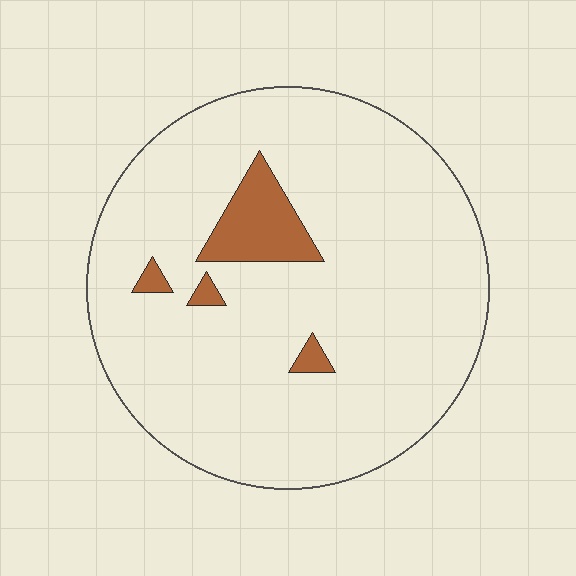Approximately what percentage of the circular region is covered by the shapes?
Approximately 10%.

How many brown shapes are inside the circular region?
4.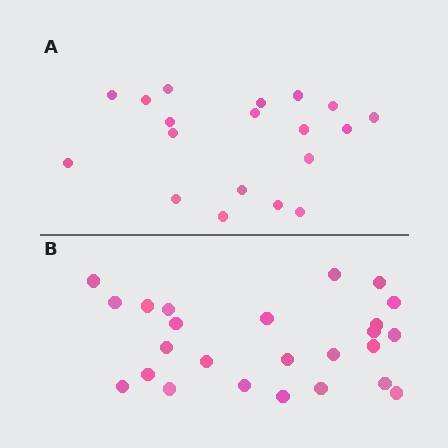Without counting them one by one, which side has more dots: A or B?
Region B (the bottom region) has more dots.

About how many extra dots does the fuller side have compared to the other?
Region B has about 6 more dots than region A.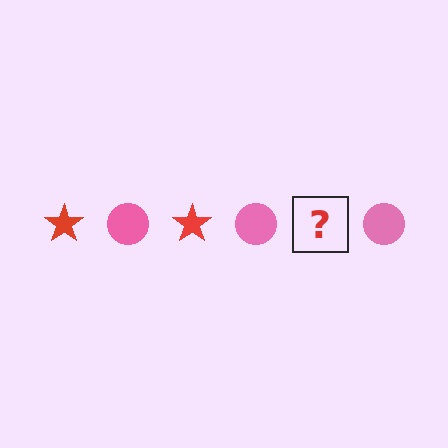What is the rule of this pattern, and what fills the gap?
The rule is that the pattern alternates between red star and pink circle. The gap should be filled with a red star.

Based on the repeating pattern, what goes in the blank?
The blank should be a red star.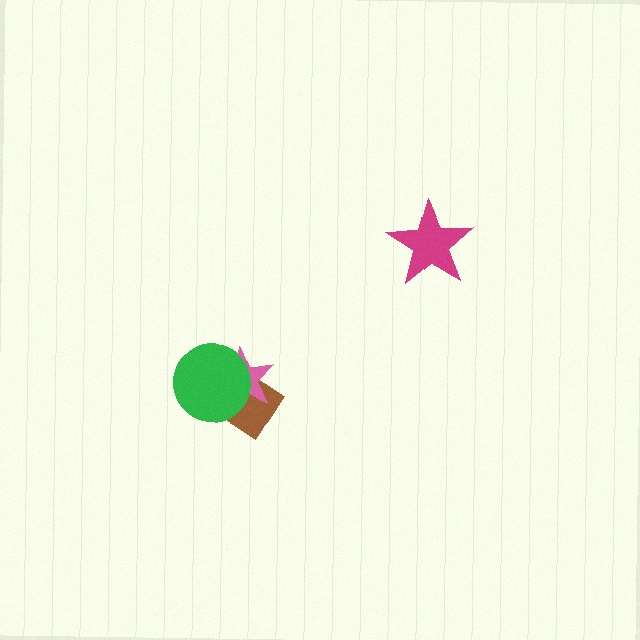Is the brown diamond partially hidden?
Yes, it is partially covered by another shape.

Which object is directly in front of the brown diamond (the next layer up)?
The pink star is directly in front of the brown diamond.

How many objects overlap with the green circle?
2 objects overlap with the green circle.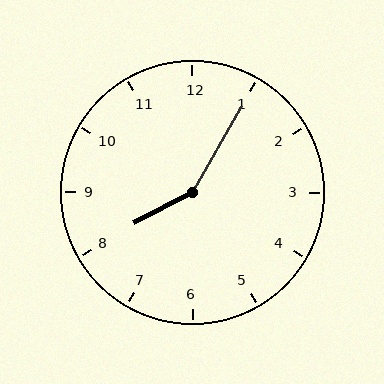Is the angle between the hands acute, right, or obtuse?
It is obtuse.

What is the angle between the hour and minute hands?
Approximately 148 degrees.